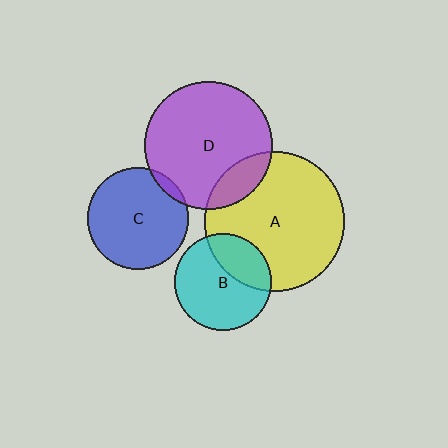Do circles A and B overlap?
Yes.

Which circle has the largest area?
Circle A (yellow).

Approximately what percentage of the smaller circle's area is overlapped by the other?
Approximately 30%.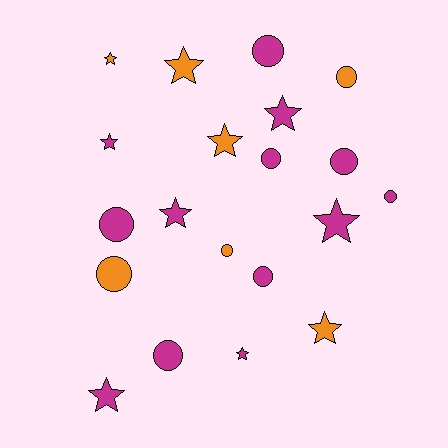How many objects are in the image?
There are 20 objects.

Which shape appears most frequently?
Star, with 10 objects.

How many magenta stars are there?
There are 6 magenta stars.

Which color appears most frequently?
Magenta, with 13 objects.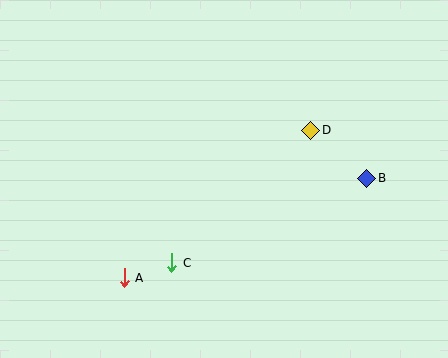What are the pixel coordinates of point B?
Point B is at (367, 178).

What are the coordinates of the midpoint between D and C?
The midpoint between D and C is at (241, 197).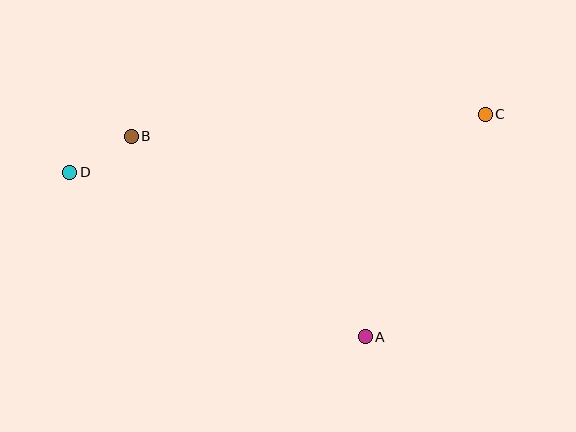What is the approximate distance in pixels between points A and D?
The distance between A and D is approximately 338 pixels.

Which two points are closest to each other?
Points B and D are closest to each other.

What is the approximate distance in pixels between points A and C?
The distance between A and C is approximately 253 pixels.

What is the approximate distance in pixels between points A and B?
The distance between A and B is approximately 308 pixels.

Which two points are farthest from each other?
Points C and D are farthest from each other.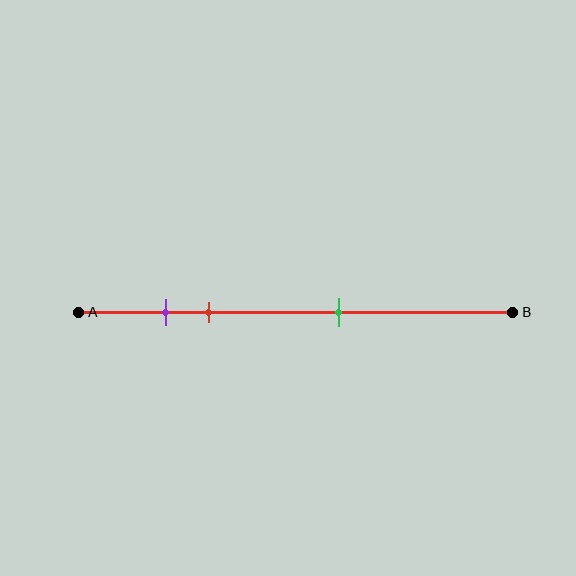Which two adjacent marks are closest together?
The purple and red marks are the closest adjacent pair.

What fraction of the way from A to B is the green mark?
The green mark is approximately 60% (0.6) of the way from A to B.